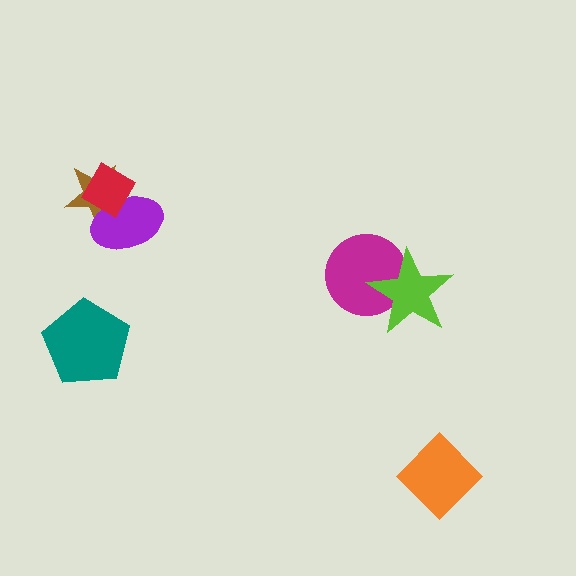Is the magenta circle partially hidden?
Yes, it is partially covered by another shape.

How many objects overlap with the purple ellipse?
2 objects overlap with the purple ellipse.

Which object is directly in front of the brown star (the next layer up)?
The purple ellipse is directly in front of the brown star.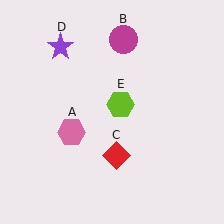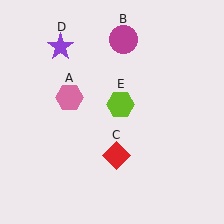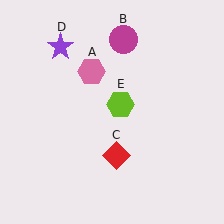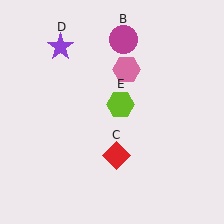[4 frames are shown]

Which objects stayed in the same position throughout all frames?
Magenta circle (object B) and red diamond (object C) and purple star (object D) and lime hexagon (object E) remained stationary.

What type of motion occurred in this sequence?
The pink hexagon (object A) rotated clockwise around the center of the scene.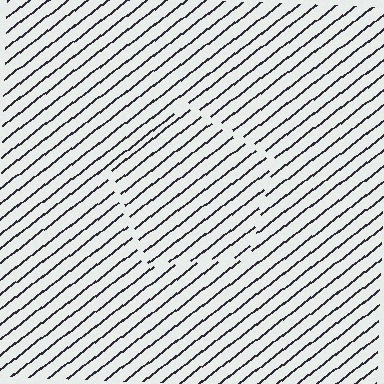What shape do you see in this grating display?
An illusory pentagon. The interior of the shape contains the same grating, shifted by half a period — the contour is defined by the phase discontinuity where line-ends from the inner and outer gratings abut.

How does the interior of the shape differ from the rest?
The interior of the shape contains the same grating, shifted by half a period — the contour is defined by the phase discontinuity where line-ends from the inner and outer gratings abut.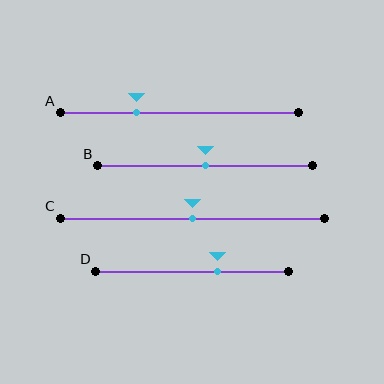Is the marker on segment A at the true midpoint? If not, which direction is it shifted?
No, the marker on segment A is shifted to the left by about 18% of the segment length.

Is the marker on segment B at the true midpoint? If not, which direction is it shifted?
Yes, the marker on segment B is at the true midpoint.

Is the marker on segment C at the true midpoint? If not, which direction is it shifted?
Yes, the marker on segment C is at the true midpoint.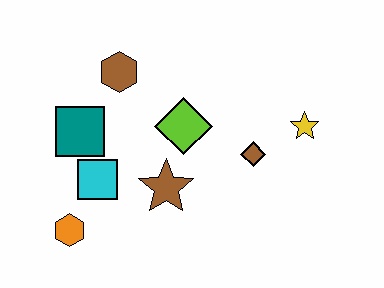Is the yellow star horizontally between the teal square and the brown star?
No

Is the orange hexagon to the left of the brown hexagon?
Yes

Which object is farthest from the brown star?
The yellow star is farthest from the brown star.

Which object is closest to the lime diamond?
The brown star is closest to the lime diamond.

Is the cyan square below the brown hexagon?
Yes